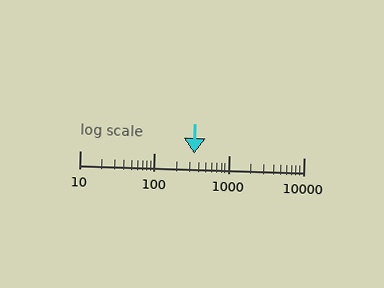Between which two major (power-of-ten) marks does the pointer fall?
The pointer is between 100 and 1000.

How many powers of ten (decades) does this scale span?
The scale spans 3 decades, from 10 to 10000.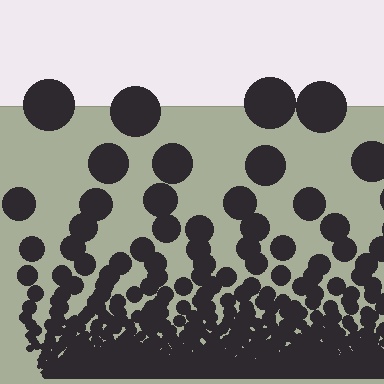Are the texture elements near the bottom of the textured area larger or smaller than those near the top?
Smaller. The gradient is inverted — elements near the bottom are smaller and denser.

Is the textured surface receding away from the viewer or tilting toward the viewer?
The surface appears to tilt toward the viewer. Texture elements get larger and sparser toward the top.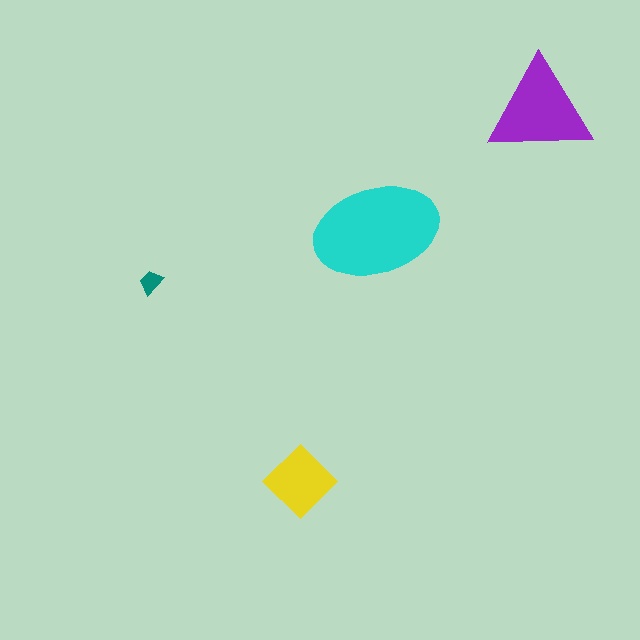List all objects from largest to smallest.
The cyan ellipse, the purple triangle, the yellow diamond, the teal trapezoid.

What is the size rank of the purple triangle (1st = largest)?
2nd.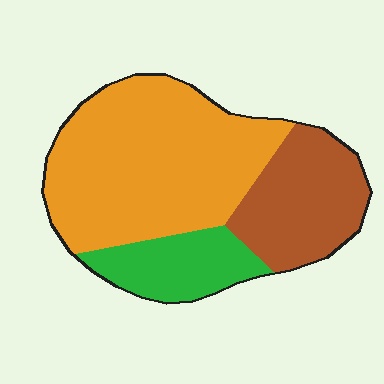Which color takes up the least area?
Green, at roughly 15%.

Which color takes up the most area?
Orange, at roughly 55%.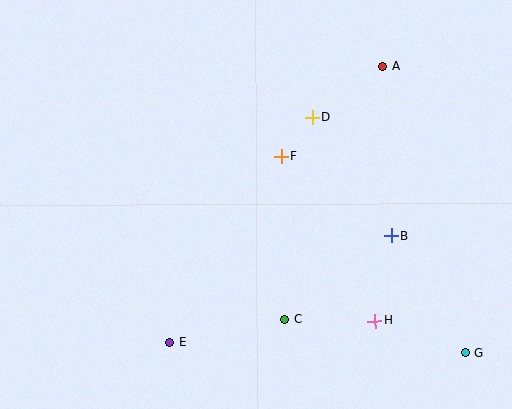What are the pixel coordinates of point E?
Point E is at (169, 343).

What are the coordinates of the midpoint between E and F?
The midpoint between E and F is at (225, 249).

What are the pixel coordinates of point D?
Point D is at (312, 117).